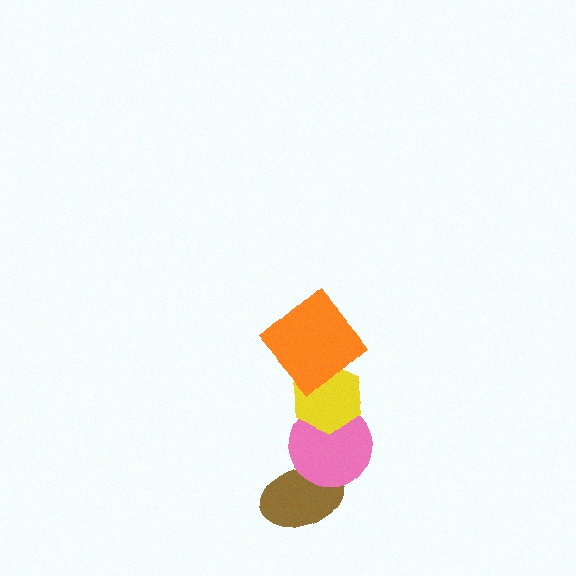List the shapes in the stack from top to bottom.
From top to bottom: the orange diamond, the yellow hexagon, the pink circle, the brown ellipse.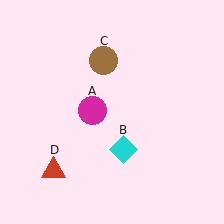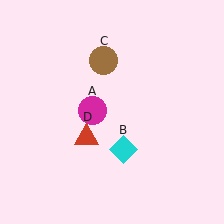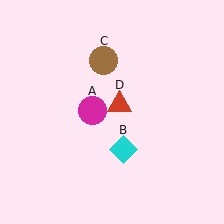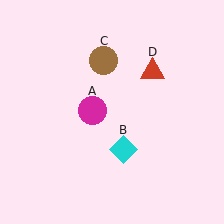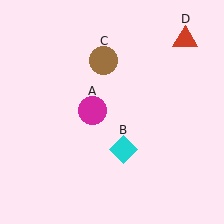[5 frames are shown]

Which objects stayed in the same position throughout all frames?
Magenta circle (object A) and cyan diamond (object B) and brown circle (object C) remained stationary.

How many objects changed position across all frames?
1 object changed position: red triangle (object D).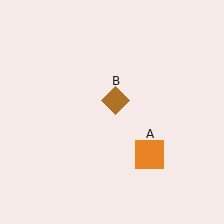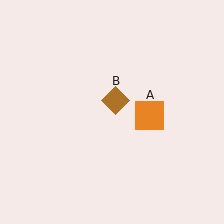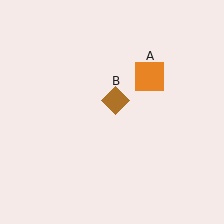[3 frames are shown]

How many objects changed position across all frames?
1 object changed position: orange square (object A).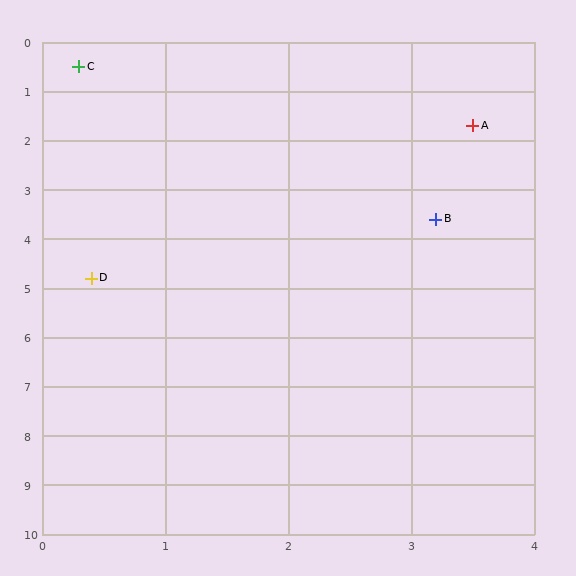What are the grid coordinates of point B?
Point B is at approximately (3.2, 3.6).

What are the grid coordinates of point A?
Point A is at approximately (3.5, 1.7).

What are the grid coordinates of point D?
Point D is at approximately (0.4, 4.8).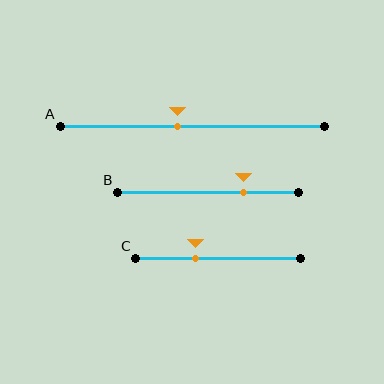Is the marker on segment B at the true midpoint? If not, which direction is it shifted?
No, the marker on segment B is shifted to the right by about 20% of the segment length.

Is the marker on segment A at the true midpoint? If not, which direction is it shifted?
No, the marker on segment A is shifted to the left by about 6% of the segment length.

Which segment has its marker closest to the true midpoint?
Segment A has its marker closest to the true midpoint.